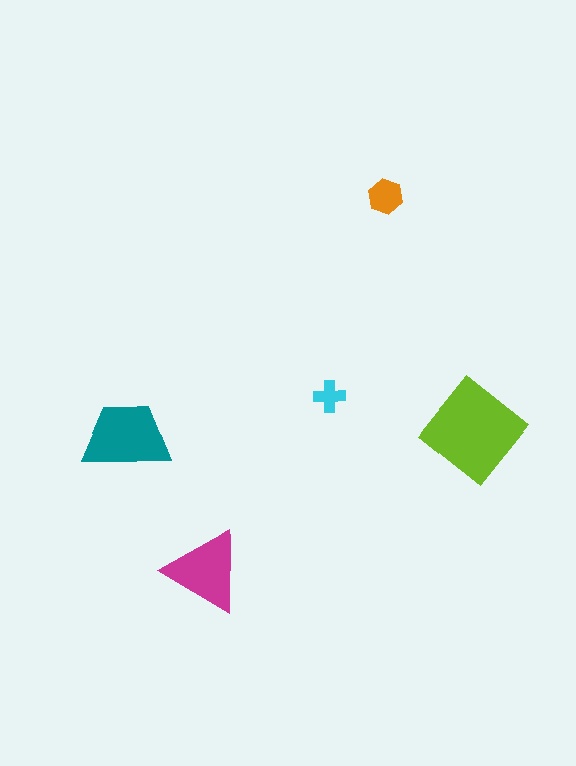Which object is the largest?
The lime diamond.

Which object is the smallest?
The cyan cross.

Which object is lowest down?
The magenta triangle is bottommost.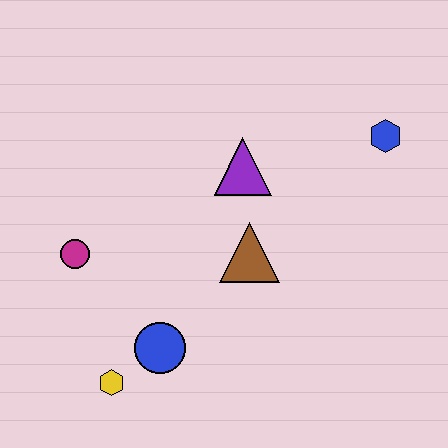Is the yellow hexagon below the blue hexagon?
Yes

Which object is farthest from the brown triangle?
The yellow hexagon is farthest from the brown triangle.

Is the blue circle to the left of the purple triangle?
Yes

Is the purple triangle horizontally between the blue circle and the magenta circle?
No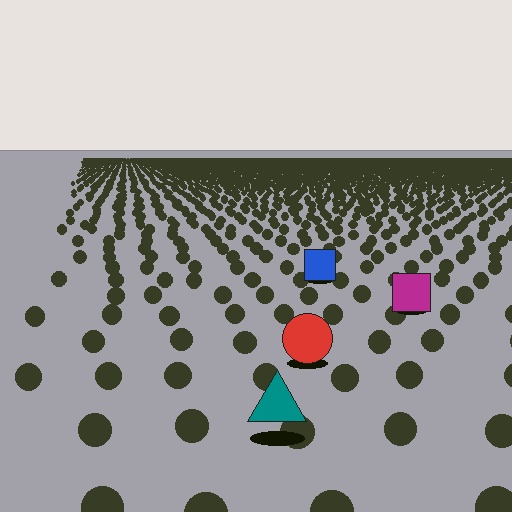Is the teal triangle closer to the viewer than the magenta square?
Yes. The teal triangle is closer — you can tell from the texture gradient: the ground texture is coarser near it.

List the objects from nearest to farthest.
From nearest to farthest: the teal triangle, the red circle, the magenta square, the blue square.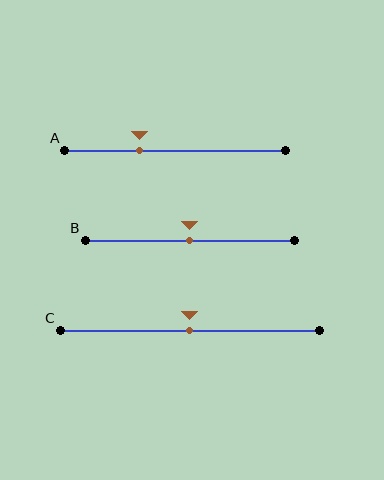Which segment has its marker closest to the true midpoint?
Segment B has its marker closest to the true midpoint.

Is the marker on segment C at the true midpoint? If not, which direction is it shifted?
Yes, the marker on segment C is at the true midpoint.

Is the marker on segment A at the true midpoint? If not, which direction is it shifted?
No, the marker on segment A is shifted to the left by about 16% of the segment length.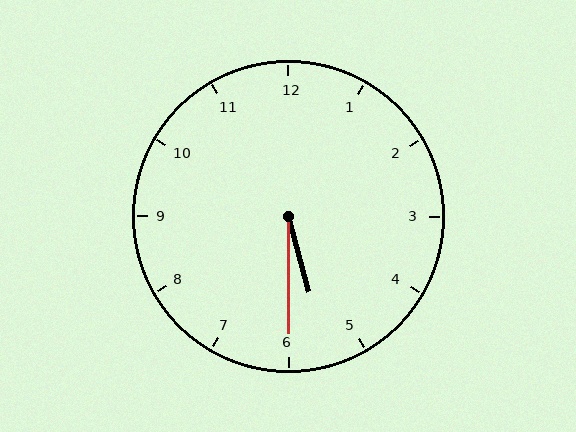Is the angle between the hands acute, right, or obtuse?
It is acute.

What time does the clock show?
5:30.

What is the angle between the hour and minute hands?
Approximately 15 degrees.